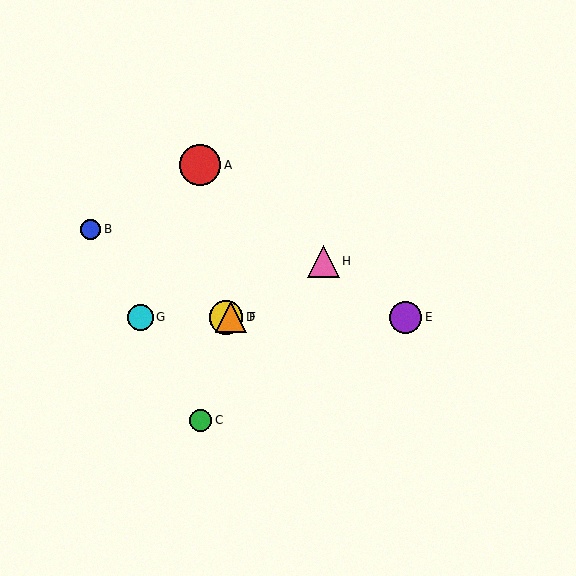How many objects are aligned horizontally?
4 objects (D, E, F, G) are aligned horizontally.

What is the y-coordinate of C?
Object C is at y≈420.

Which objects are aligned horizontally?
Objects D, E, F, G are aligned horizontally.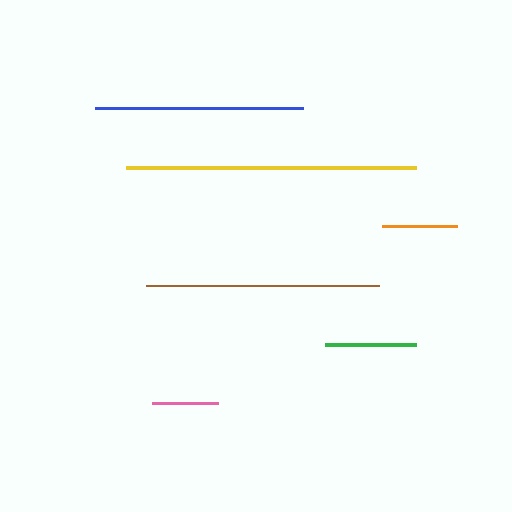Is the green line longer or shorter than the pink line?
The green line is longer than the pink line.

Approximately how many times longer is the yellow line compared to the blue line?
The yellow line is approximately 1.4 times the length of the blue line.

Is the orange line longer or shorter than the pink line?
The orange line is longer than the pink line.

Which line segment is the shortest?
The pink line is the shortest at approximately 66 pixels.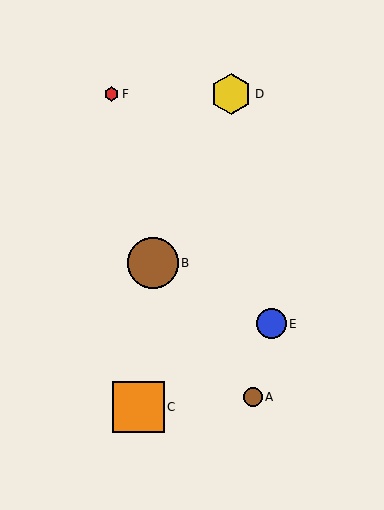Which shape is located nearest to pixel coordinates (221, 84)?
The yellow hexagon (labeled D) at (231, 94) is nearest to that location.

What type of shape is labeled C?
Shape C is an orange square.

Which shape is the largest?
The orange square (labeled C) is the largest.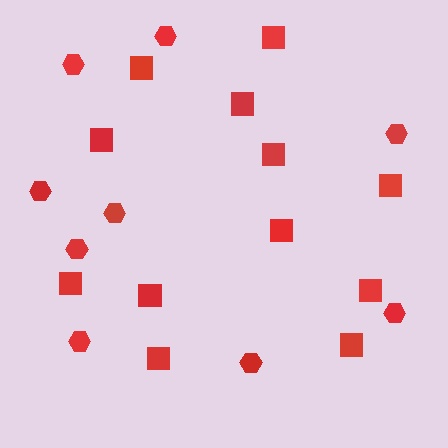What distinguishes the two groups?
There are 2 groups: one group of squares (12) and one group of hexagons (9).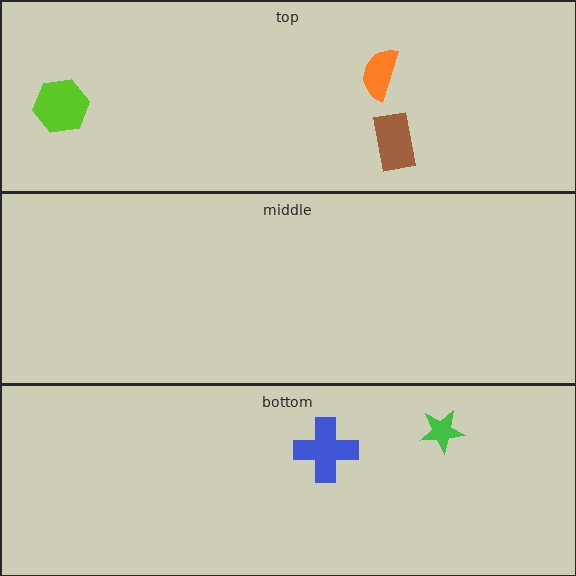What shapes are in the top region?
The orange semicircle, the lime hexagon, the brown rectangle.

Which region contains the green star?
The bottom region.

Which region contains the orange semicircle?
The top region.